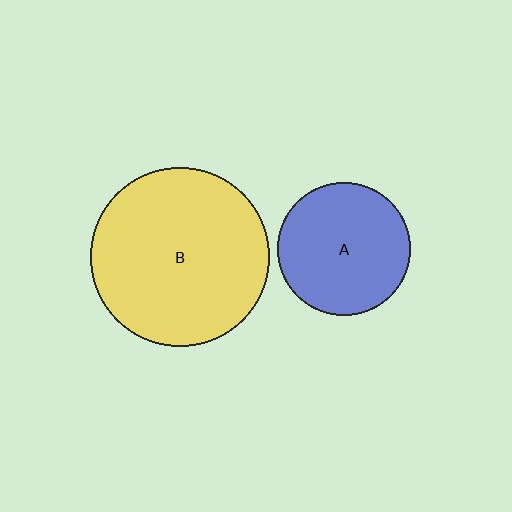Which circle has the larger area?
Circle B (yellow).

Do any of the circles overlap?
No, none of the circles overlap.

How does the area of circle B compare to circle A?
Approximately 1.8 times.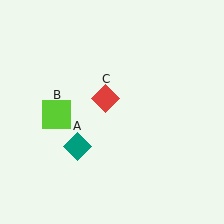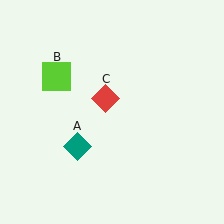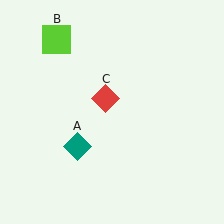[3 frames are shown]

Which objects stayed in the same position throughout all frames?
Teal diamond (object A) and red diamond (object C) remained stationary.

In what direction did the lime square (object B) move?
The lime square (object B) moved up.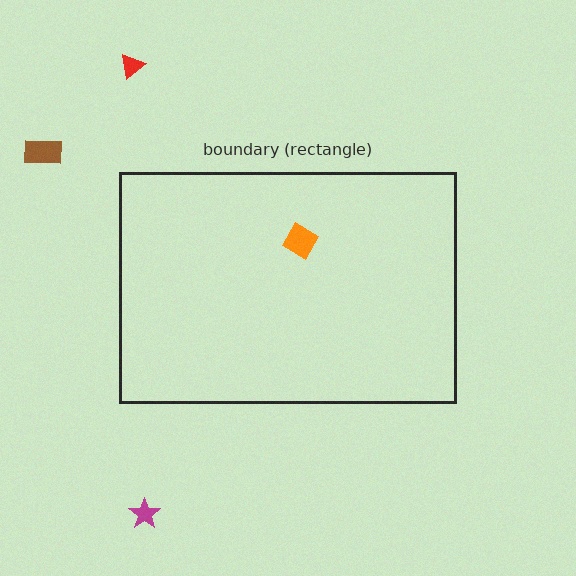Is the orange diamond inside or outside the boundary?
Inside.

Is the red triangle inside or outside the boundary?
Outside.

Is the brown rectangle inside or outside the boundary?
Outside.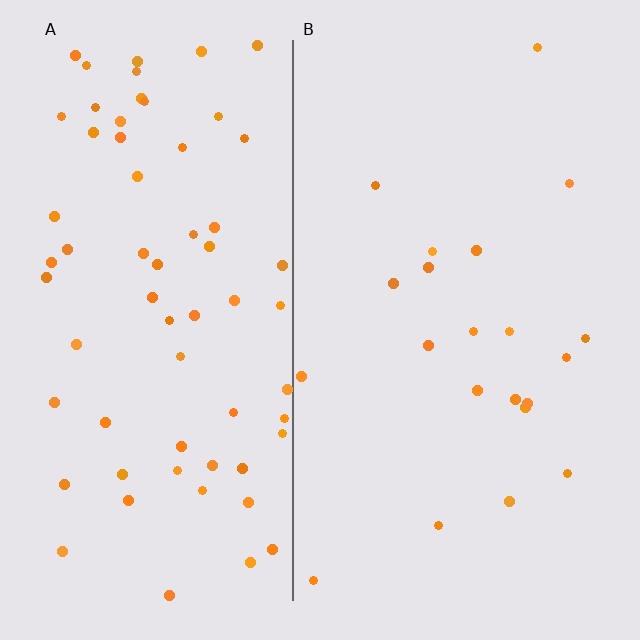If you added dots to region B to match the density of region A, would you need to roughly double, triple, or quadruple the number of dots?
Approximately triple.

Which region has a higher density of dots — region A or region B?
A (the left).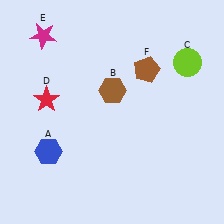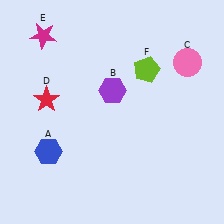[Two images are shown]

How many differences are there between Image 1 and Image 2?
There are 3 differences between the two images.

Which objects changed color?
B changed from brown to purple. C changed from lime to pink. F changed from brown to lime.